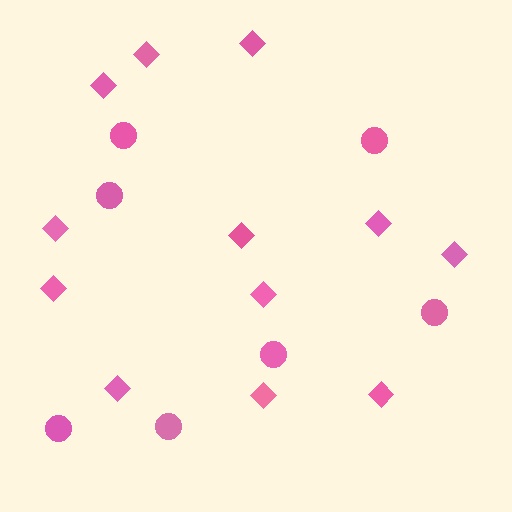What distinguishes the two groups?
There are 2 groups: one group of circles (7) and one group of diamonds (12).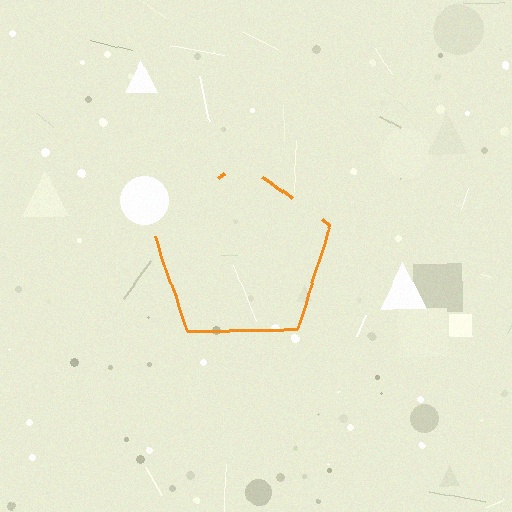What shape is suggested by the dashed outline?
The dashed outline suggests a pentagon.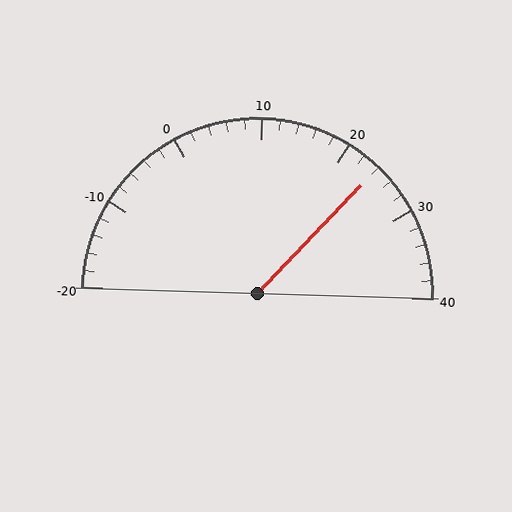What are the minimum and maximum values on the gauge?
The gauge ranges from -20 to 40.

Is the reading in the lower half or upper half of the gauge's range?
The reading is in the upper half of the range (-20 to 40).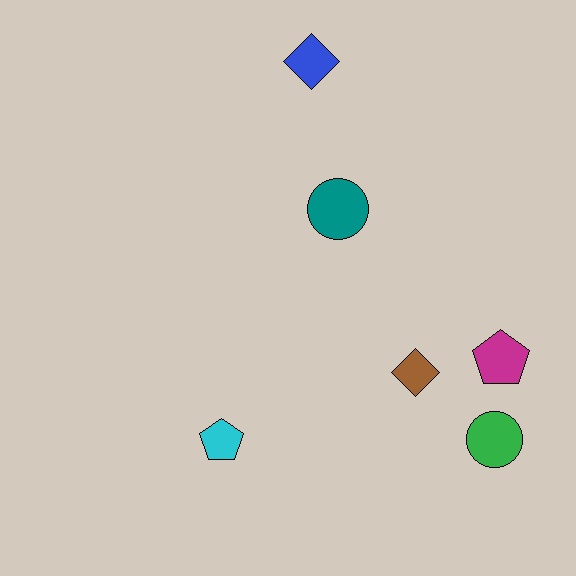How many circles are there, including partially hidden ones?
There are 2 circles.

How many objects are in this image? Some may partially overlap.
There are 6 objects.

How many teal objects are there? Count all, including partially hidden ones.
There is 1 teal object.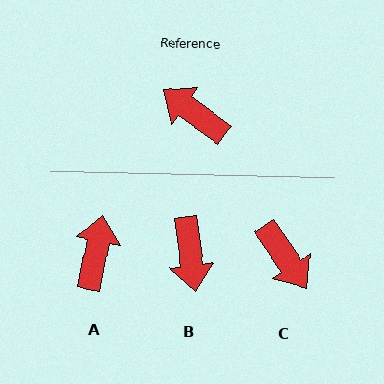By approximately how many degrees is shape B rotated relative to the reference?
Approximately 134 degrees counter-clockwise.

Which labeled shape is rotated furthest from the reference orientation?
C, about 160 degrees away.